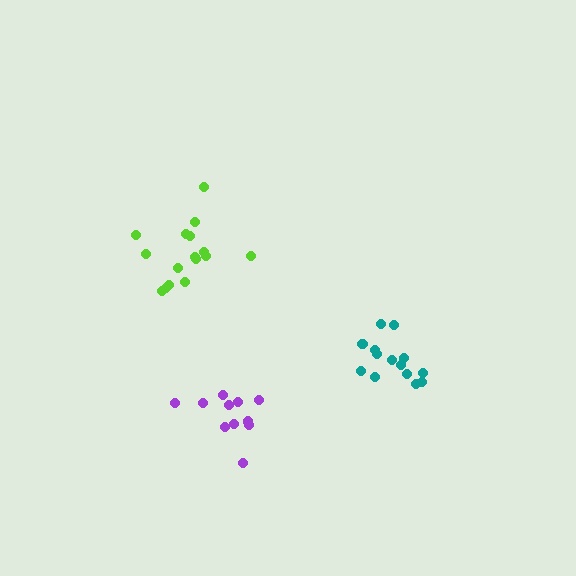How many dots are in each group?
Group 1: 16 dots, Group 2: 11 dots, Group 3: 14 dots (41 total).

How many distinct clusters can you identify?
There are 3 distinct clusters.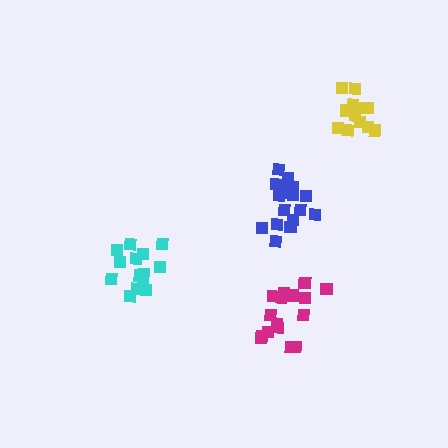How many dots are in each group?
Group 1: 13 dots, Group 2: 17 dots, Group 3: 14 dots, Group 4: 16 dots (60 total).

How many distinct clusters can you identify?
There are 4 distinct clusters.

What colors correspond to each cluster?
The clusters are colored: yellow, blue, cyan, magenta.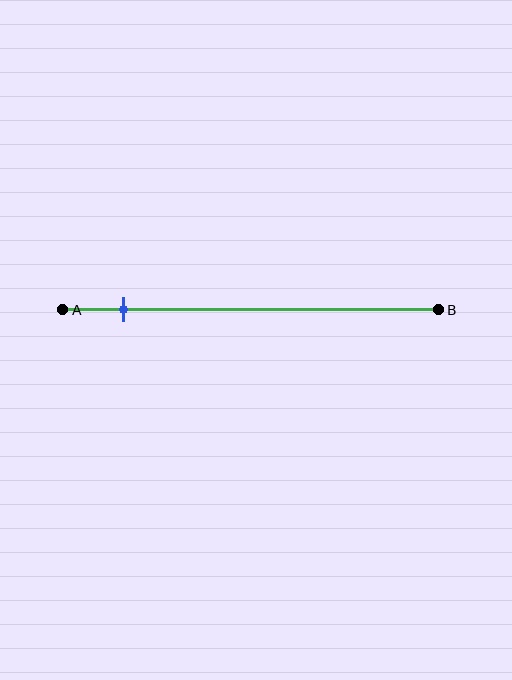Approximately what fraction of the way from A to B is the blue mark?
The blue mark is approximately 15% of the way from A to B.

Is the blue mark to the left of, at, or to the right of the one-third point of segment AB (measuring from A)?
The blue mark is to the left of the one-third point of segment AB.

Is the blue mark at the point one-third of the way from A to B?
No, the mark is at about 15% from A, not at the 33% one-third point.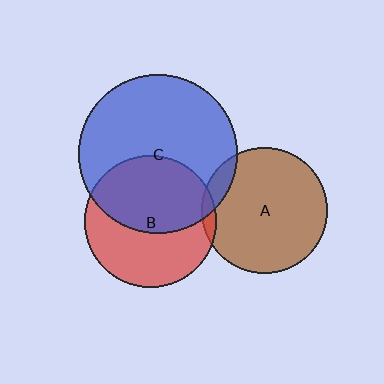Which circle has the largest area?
Circle C (blue).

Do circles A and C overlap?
Yes.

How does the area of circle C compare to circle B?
Approximately 1.5 times.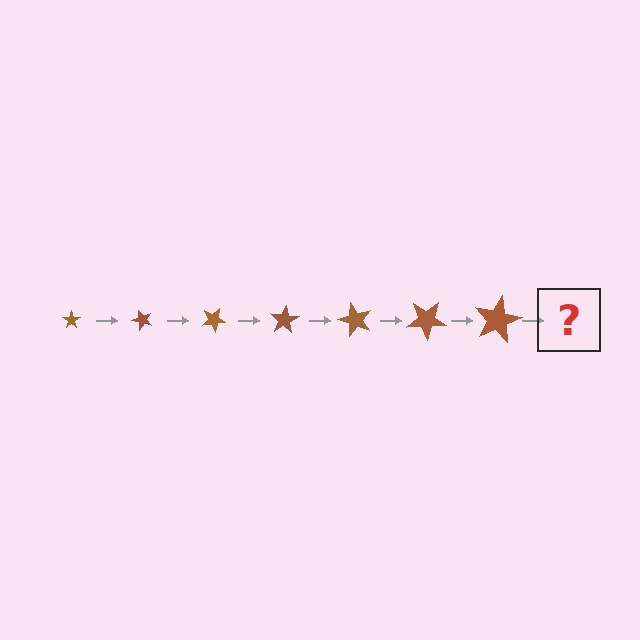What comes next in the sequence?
The next element should be a star, larger than the previous one and rotated 350 degrees from the start.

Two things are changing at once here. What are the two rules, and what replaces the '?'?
The two rules are that the star grows larger each step and it rotates 50 degrees each step. The '?' should be a star, larger than the previous one and rotated 350 degrees from the start.